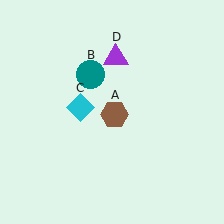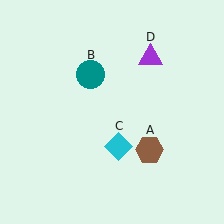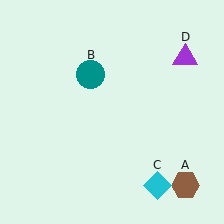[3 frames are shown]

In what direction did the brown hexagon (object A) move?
The brown hexagon (object A) moved down and to the right.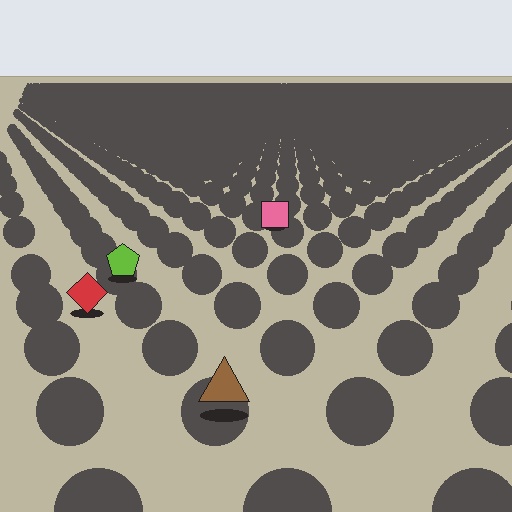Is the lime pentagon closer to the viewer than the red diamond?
No. The red diamond is closer — you can tell from the texture gradient: the ground texture is coarser near it.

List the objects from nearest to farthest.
From nearest to farthest: the brown triangle, the red diamond, the lime pentagon, the pink square.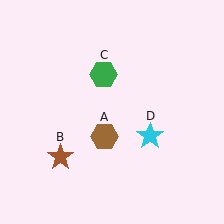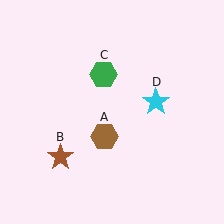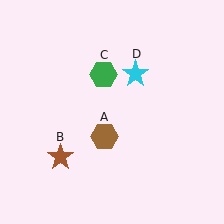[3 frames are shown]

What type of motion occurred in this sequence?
The cyan star (object D) rotated counterclockwise around the center of the scene.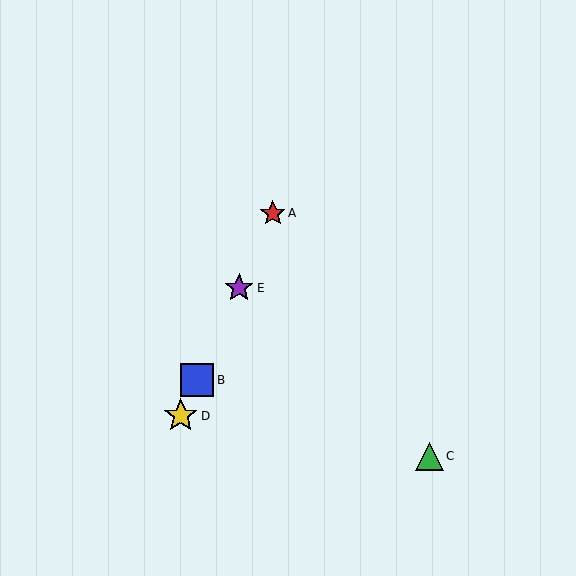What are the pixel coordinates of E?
Object E is at (239, 288).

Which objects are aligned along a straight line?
Objects A, B, D, E are aligned along a straight line.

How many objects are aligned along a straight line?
4 objects (A, B, D, E) are aligned along a straight line.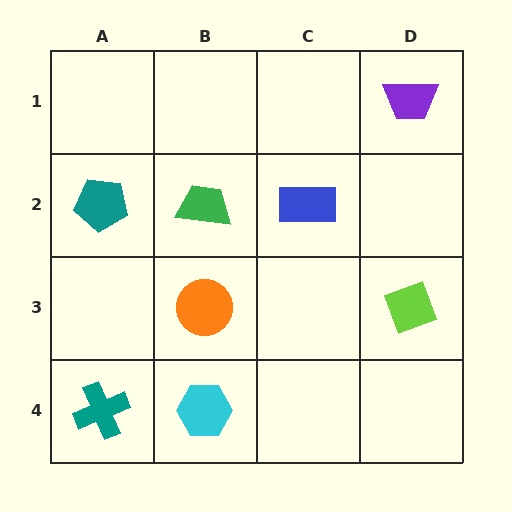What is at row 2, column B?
A green trapezoid.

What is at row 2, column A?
A teal pentagon.